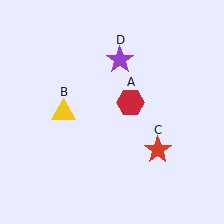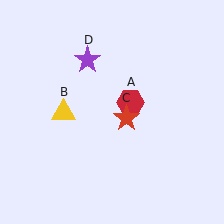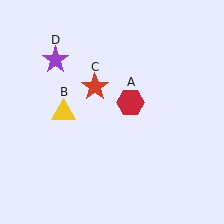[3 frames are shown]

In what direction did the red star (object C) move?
The red star (object C) moved up and to the left.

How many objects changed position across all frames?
2 objects changed position: red star (object C), purple star (object D).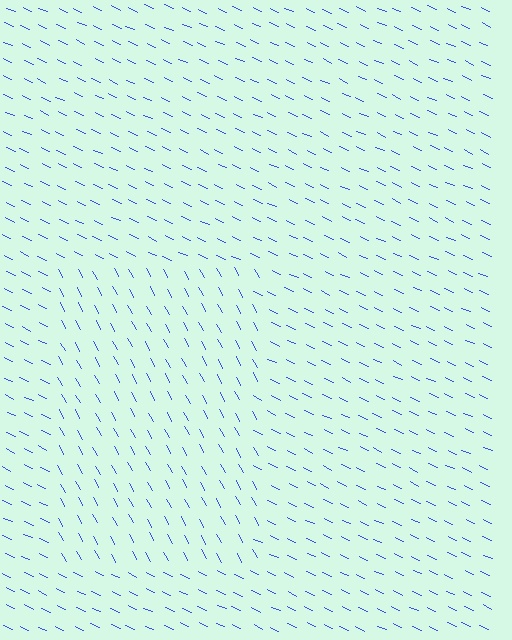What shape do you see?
I see a rectangle.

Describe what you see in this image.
The image is filled with small blue line segments. A rectangle region in the image has lines oriented differently from the surrounding lines, creating a visible texture boundary.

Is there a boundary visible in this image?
Yes, there is a texture boundary formed by a change in line orientation.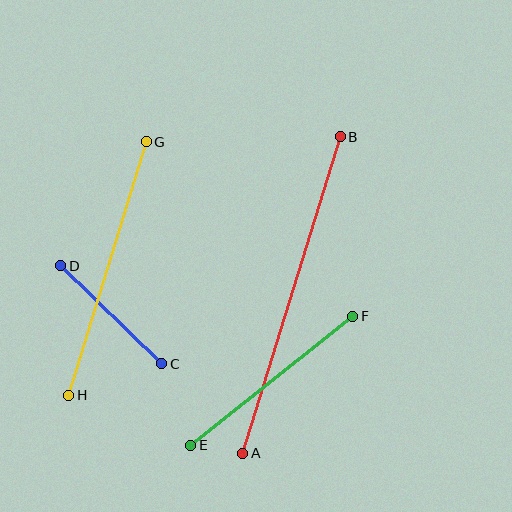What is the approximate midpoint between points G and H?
The midpoint is at approximately (108, 268) pixels.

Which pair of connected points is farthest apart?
Points A and B are farthest apart.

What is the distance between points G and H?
The distance is approximately 265 pixels.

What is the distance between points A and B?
The distance is approximately 331 pixels.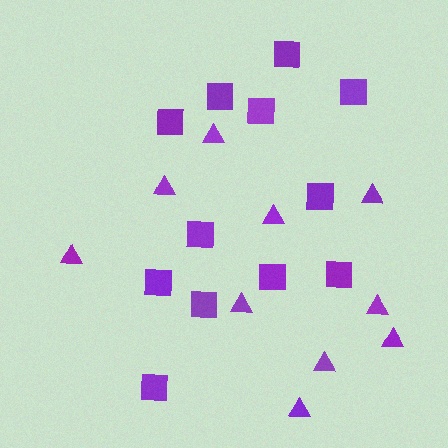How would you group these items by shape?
There are 2 groups: one group of squares (12) and one group of triangles (10).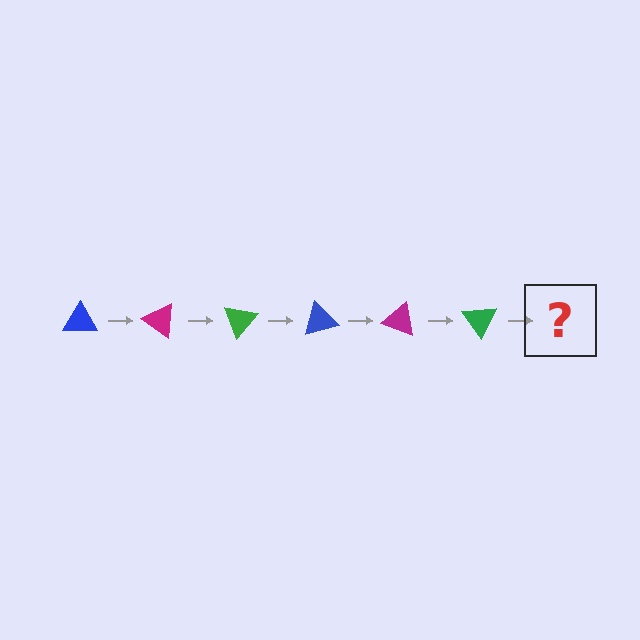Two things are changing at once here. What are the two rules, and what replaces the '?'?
The two rules are that it rotates 35 degrees each step and the color cycles through blue, magenta, and green. The '?' should be a blue triangle, rotated 210 degrees from the start.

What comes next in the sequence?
The next element should be a blue triangle, rotated 210 degrees from the start.